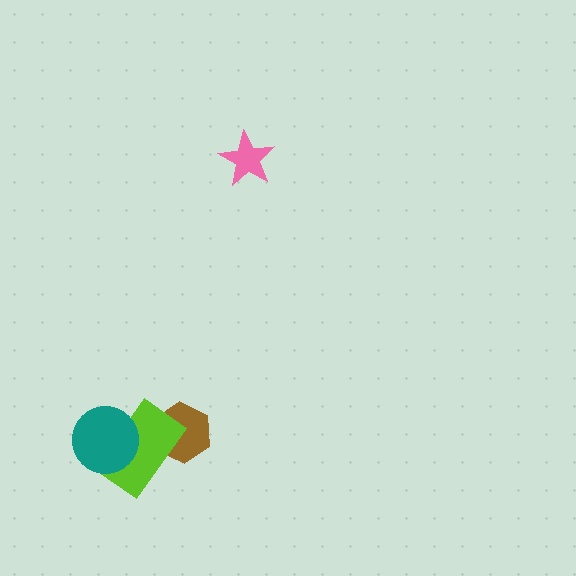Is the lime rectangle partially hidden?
Yes, it is partially covered by another shape.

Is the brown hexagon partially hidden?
Yes, it is partially covered by another shape.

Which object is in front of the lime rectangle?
The teal circle is in front of the lime rectangle.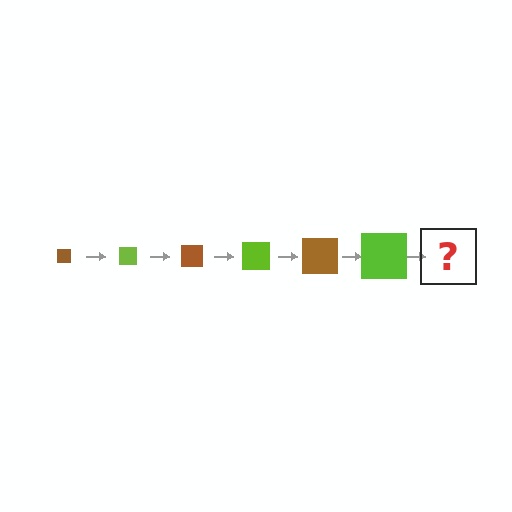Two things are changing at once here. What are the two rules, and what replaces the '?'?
The two rules are that the square grows larger each step and the color cycles through brown and lime. The '?' should be a brown square, larger than the previous one.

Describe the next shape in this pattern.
It should be a brown square, larger than the previous one.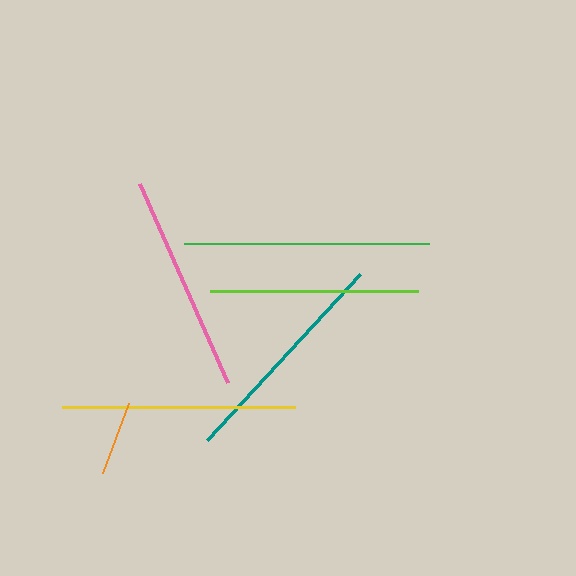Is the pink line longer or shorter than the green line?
The green line is longer than the pink line.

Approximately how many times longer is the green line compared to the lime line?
The green line is approximately 1.2 times the length of the lime line.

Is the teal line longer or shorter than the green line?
The green line is longer than the teal line.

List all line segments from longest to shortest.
From longest to shortest: green, yellow, teal, pink, lime, orange.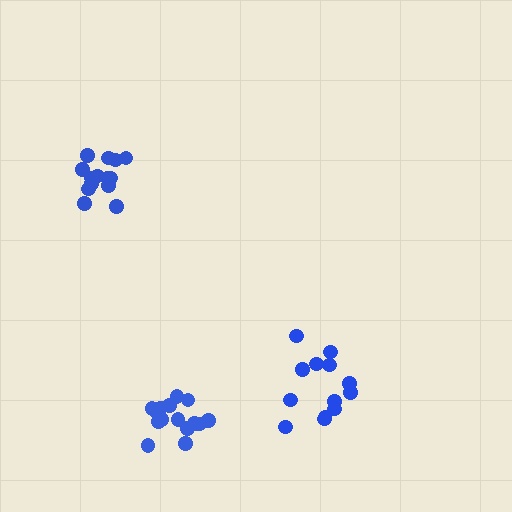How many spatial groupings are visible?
There are 3 spatial groupings.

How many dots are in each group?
Group 1: 13 dots, Group 2: 15 dots, Group 3: 14 dots (42 total).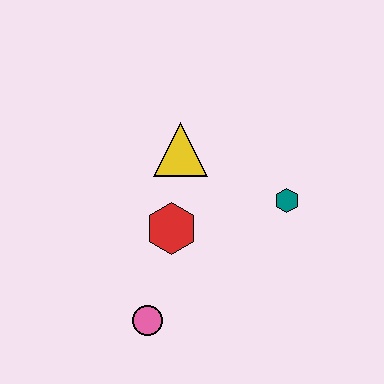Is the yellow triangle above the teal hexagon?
Yes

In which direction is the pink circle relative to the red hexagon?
The pink circle is below the red hexagon.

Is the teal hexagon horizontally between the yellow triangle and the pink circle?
No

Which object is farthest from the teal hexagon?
The pink circle is farthest from the teal hexagon.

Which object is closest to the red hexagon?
The yellow triangle is closest to the red hexagon.